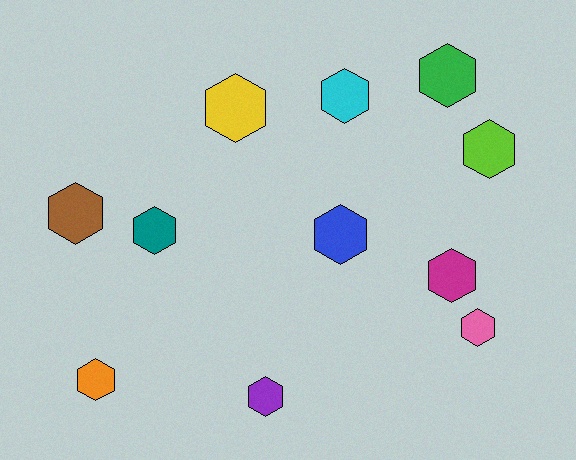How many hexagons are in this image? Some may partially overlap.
There are 11 hexagons.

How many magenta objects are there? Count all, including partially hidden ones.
There is 1 magenta object.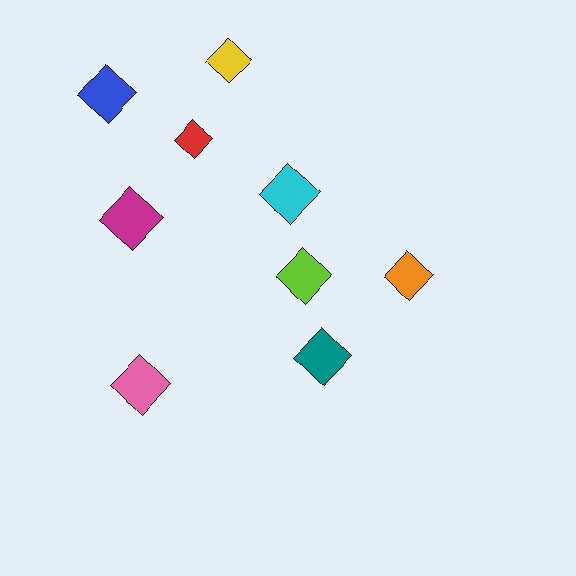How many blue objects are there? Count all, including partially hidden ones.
There is 1 blue object.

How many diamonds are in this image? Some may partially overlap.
There are 9 diamonds.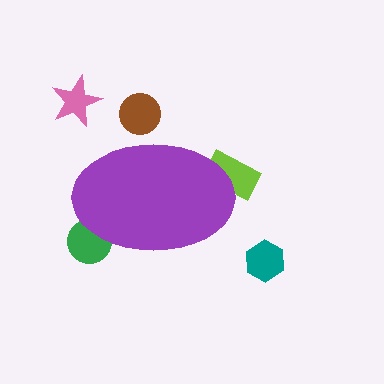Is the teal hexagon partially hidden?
No, the teal hexagon is fully visible.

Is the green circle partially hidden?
Yes, the green circle is partially hidden behind the purple ellipse.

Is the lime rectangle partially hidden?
Yes, the lime rectangle is partially hidden behind the purple ellipse.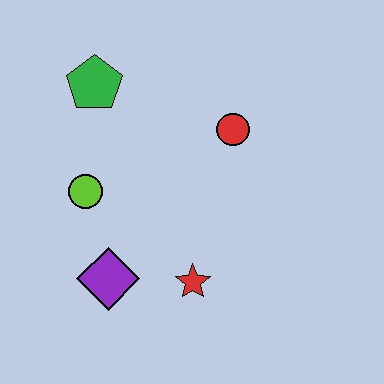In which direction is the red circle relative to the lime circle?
The red circle is to the right of the lime circle.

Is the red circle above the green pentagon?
No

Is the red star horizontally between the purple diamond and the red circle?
Yes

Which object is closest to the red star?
The purple diamond is closest to the red star.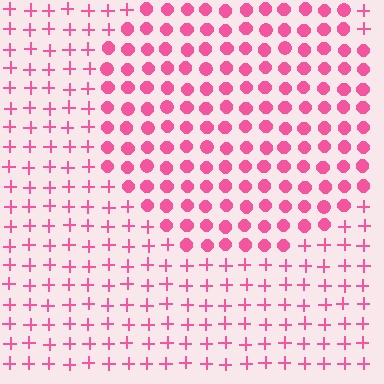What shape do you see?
I see a circle.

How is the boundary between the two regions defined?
The boundary is defined by a change in element shape: circles inside vs. plus signs outside. All elements share the same color and spacing.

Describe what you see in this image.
The image is filled with small pink elements arranged in a uniform grid. A circle-shaped region contains circles, while the surrounding area contains plus signs. The boundary is defined purely by the change in element shape.